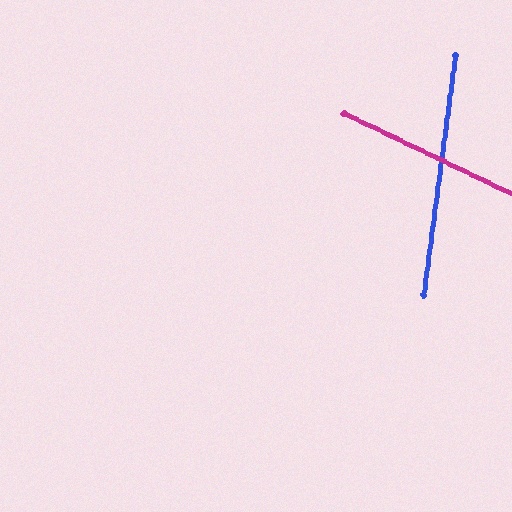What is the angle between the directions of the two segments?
Approximately 72 degrees.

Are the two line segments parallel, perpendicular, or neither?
Neither parallel nor perpendicular — they differ by about 72°.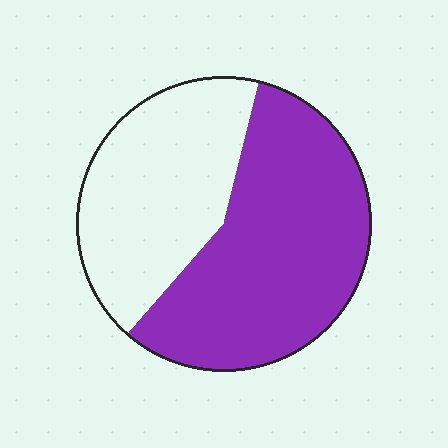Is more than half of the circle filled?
Yes.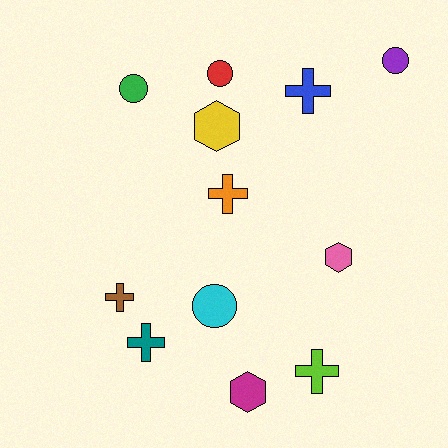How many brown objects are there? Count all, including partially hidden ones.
There is 1 brown object.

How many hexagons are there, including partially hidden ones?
There are 3 hexagons.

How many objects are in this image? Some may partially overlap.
There are 12 objects.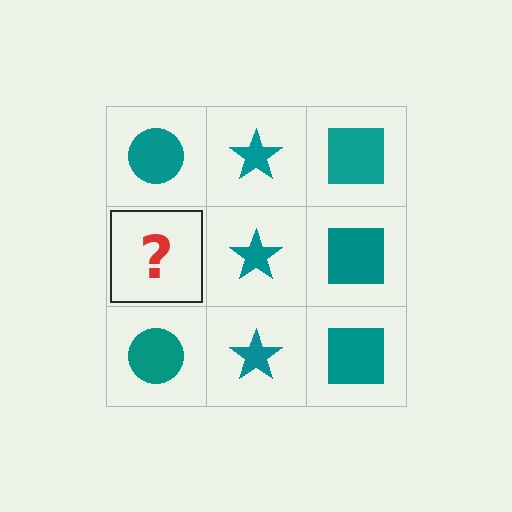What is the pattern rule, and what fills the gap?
The rule is that each column has a consistent shape. The gap should be filled with a teal circle.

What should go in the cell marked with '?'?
The missing cell should contain a teal circle.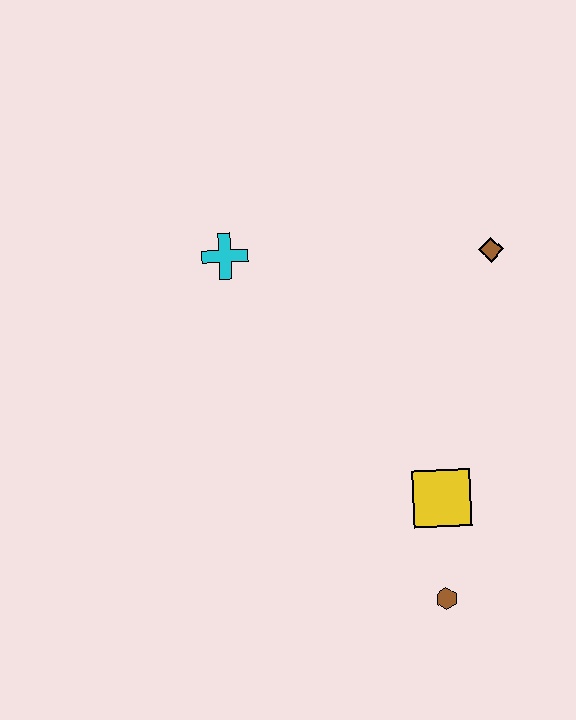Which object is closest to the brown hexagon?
The yellow square is closest to the brown hexagon.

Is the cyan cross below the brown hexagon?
No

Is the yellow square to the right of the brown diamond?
No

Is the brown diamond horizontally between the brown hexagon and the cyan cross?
No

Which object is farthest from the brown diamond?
The brown hexagon is farthest from the brown diamond.